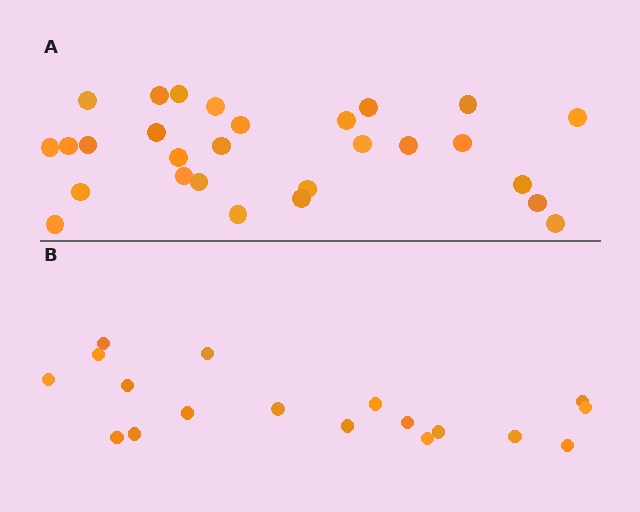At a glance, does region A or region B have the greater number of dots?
Region A (the top region) has more dots.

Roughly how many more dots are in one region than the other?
Region A has roughly 10 or so more dots than region B.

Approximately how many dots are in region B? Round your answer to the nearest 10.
About 20 dots. (The exact count is 18, which rounds to 20.)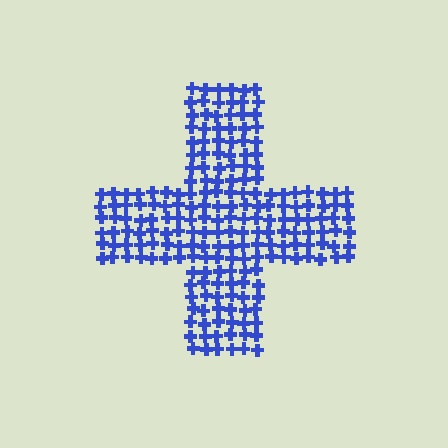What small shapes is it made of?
It is made of small crosses.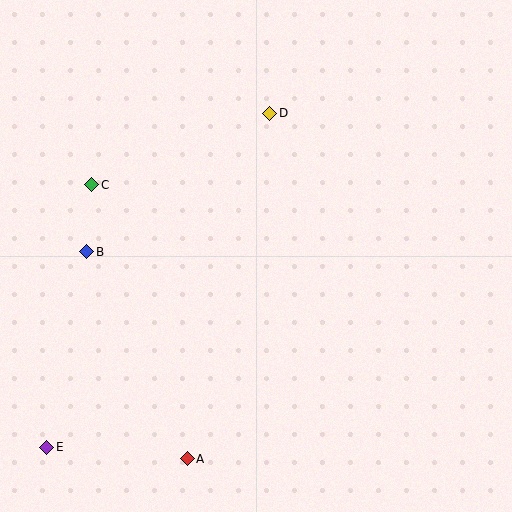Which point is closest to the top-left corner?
Point C is closest to the top-left corner.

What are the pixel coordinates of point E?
Point E is at (47, 447).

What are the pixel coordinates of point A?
Point A is at (187, 459).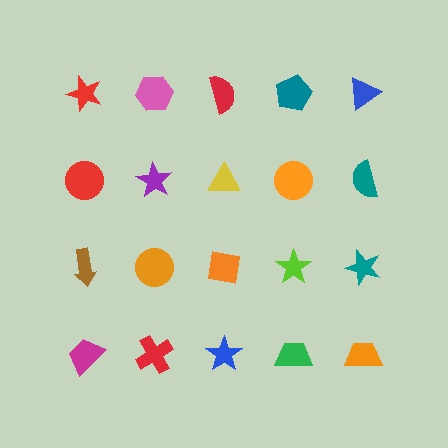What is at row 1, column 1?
A red star.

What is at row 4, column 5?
An orange trapezoid.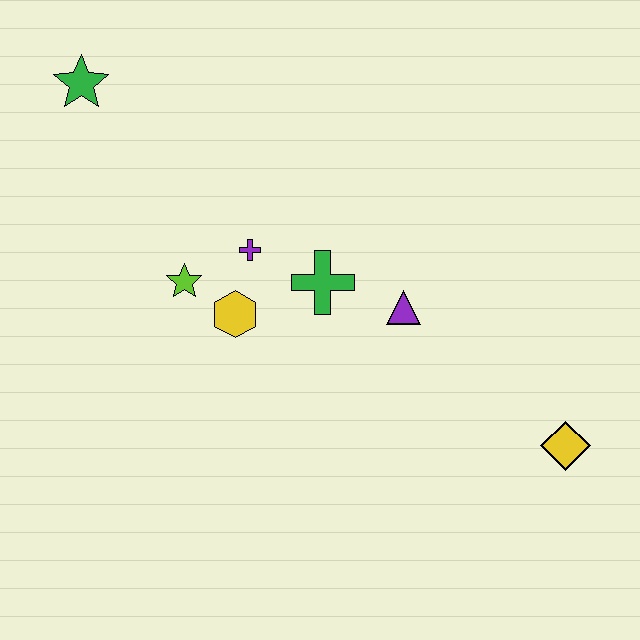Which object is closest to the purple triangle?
The green cross is closest to the purple triangle.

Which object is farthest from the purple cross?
The yellow diamond is farthest from the purple cross.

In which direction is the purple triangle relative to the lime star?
The purple triangle is to the right of the lime star.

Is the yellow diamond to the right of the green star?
Yes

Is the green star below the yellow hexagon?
No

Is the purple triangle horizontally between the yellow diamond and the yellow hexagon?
Yes